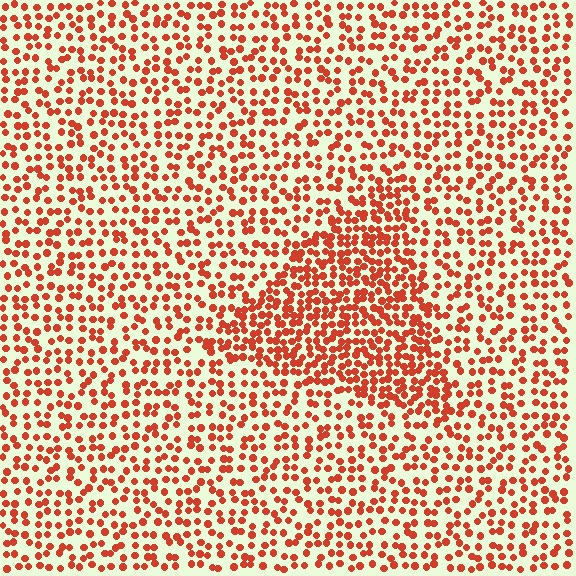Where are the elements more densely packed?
The elements are more densely packed inside the triangle boundary.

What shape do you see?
I see a triangle.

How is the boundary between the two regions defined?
The boundary is defined by a change in element density (approximately 1.8x ratio). All elements are the same color, size, and shape.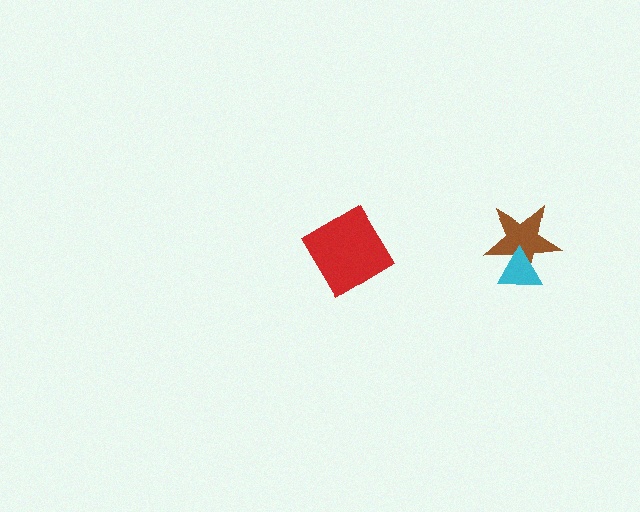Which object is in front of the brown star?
The cyan triangle is in front of the brown star.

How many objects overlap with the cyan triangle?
1 object overlaps with the cyan triangle.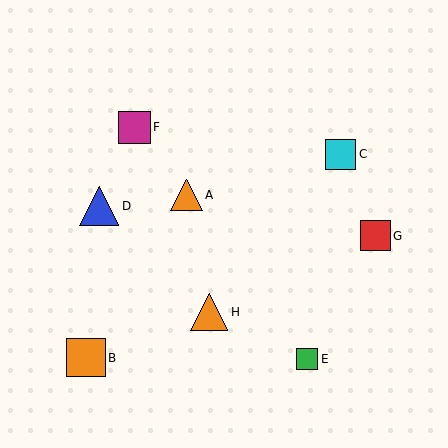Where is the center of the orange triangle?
The center of the orange triangle is at (186, 195).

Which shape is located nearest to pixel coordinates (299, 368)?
The green square (labeled E) at (307, 359) is nearest to that location.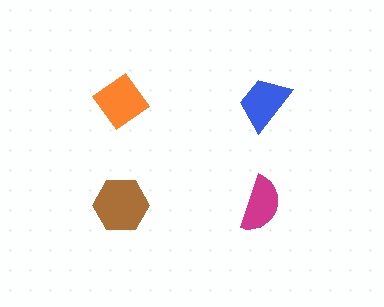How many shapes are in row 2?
2 shapes.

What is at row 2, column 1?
A brown hexagon.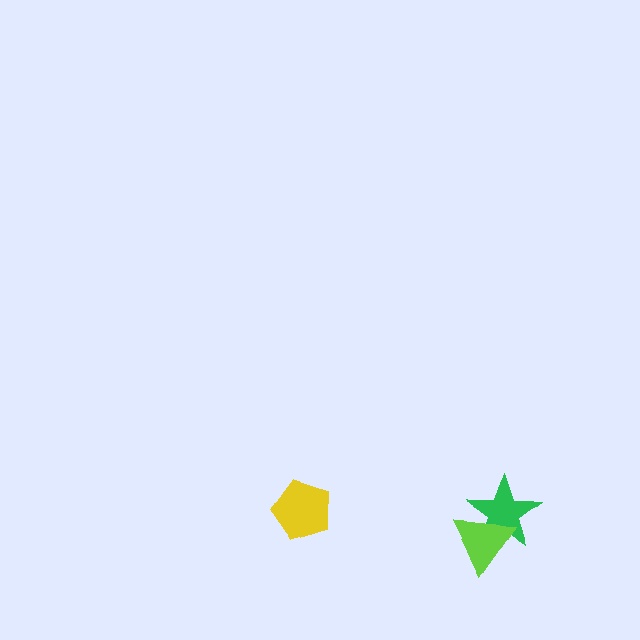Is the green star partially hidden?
Yes, it is partially covered by another shape.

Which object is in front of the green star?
The lime triangle is in front of the green star.